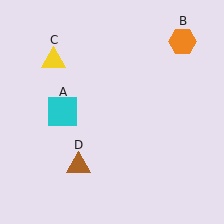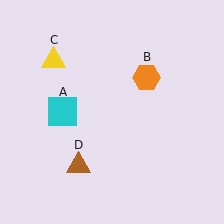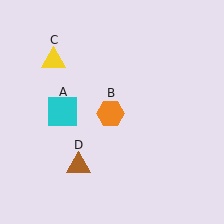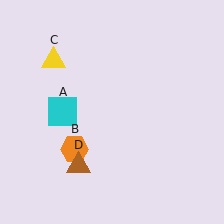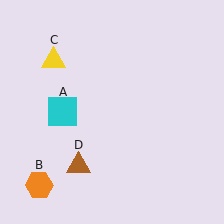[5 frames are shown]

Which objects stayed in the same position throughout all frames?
Cyan square (object A) and yellow triangle (object C) and brown triangle (object D) remained stationary.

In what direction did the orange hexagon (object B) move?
The orange hexagon (object B) moved down and to the left.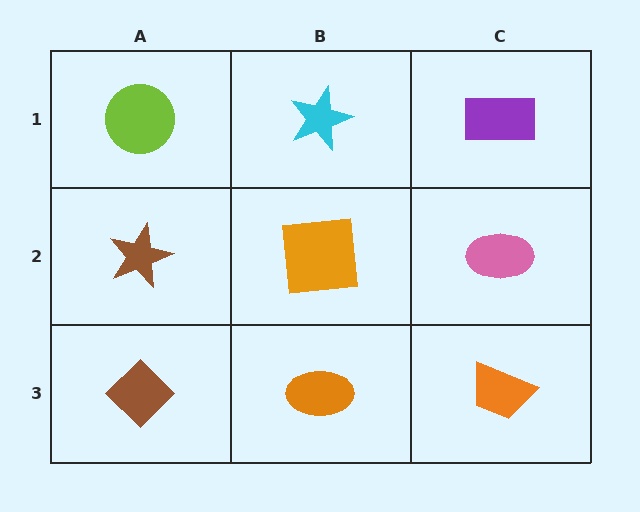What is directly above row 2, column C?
A purple rectangle.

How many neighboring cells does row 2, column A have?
3.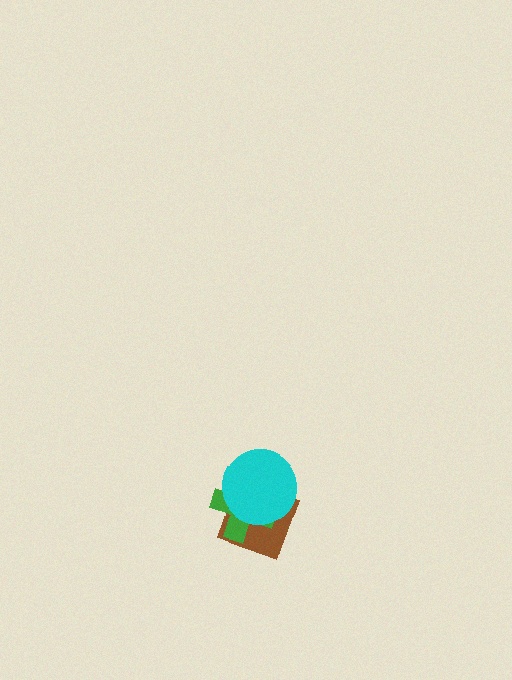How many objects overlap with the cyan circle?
2 objects overlap with the cyan circle.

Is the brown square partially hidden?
Yes, it is partially covered by another shape.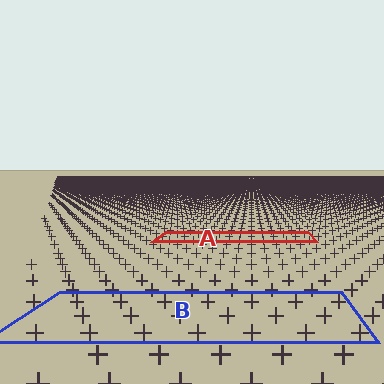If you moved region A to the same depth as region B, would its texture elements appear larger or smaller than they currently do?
They would appear larger. At a closer depth, the same texture elements are projected at a bigger on-screen size.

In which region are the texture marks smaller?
The texture marks are smaller in region A, because it is farther away.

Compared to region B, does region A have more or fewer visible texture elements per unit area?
Region A has more texture elements per unit area — they are packed more densely because it is farther away.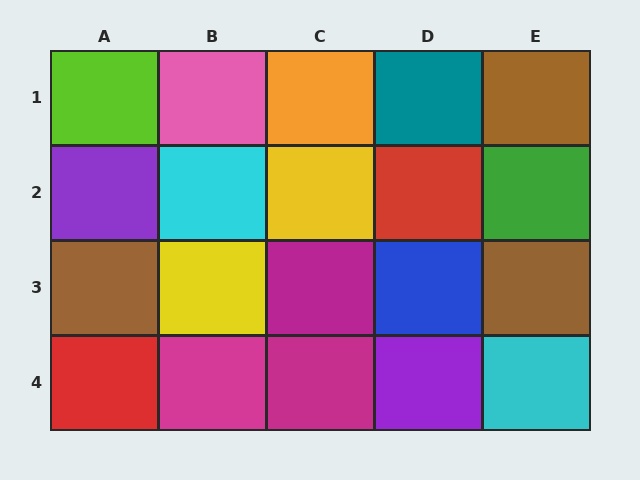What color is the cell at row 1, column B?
Pink.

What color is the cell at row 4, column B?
Magenta.